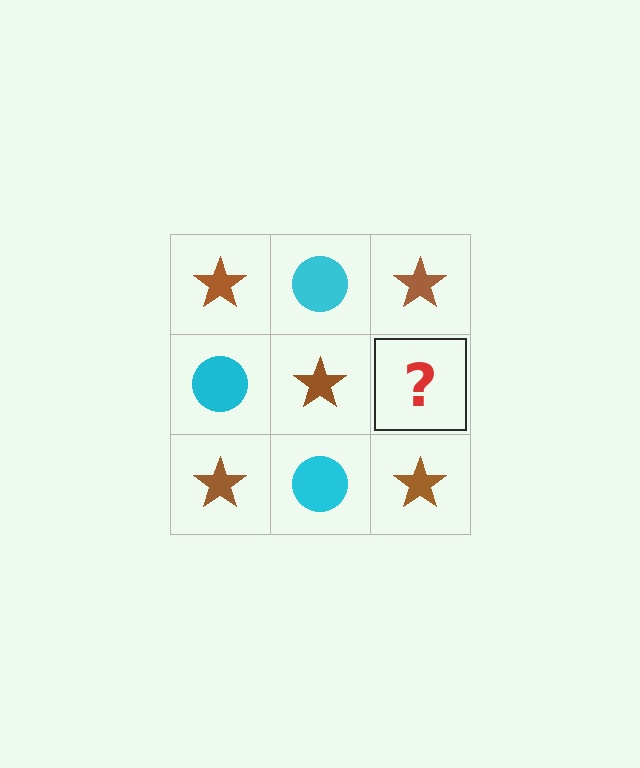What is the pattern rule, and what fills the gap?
The rule is that it alternates brown star and cyan circle in a checkerboard pattern. The gap should be filled with a cyan circle.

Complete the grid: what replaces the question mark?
The question mark should be replaced with a cyan circle.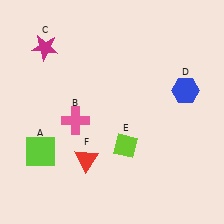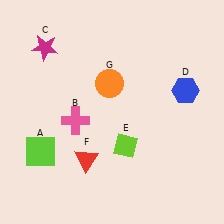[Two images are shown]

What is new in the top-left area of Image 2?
An orange circle (G) was added in the top-left area of Image 2.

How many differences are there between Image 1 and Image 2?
There is 1 difference between the two images.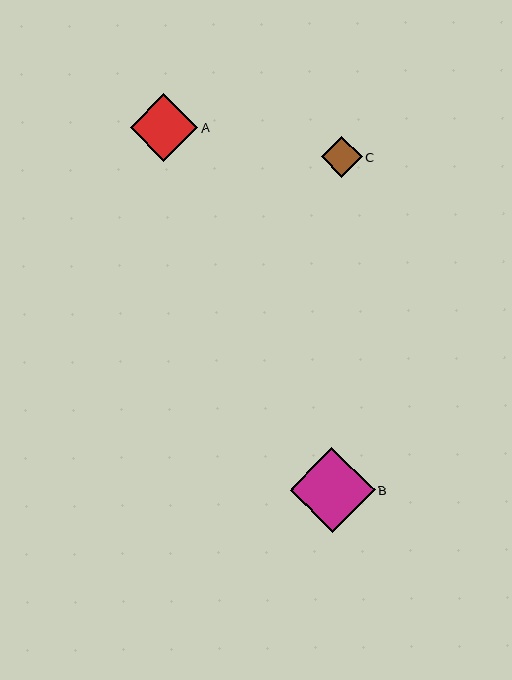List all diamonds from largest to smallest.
From largest to smallest: B, A, C.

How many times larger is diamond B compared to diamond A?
Diamond B is approximately 1.3 times the size of diamond A.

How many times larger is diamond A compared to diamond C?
Diamond A is approximately 1.6 times the size of diamond C.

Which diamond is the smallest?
Diamond C is the smallest with a size of approximately 41 pixels.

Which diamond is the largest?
Diamond B is the largest with a size of approximately 85 pixels.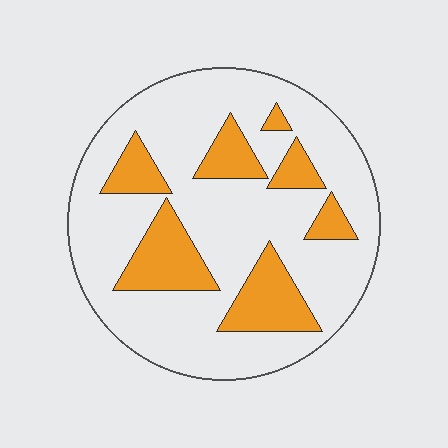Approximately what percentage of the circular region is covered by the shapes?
Approximately 25%.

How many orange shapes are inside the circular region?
7.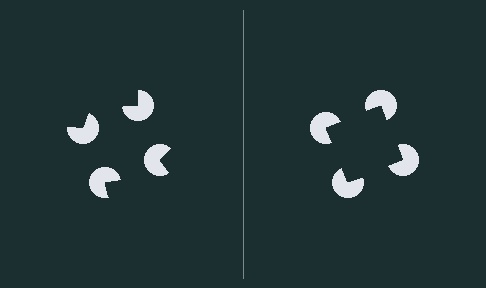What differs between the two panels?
The pac-man discs are positioned identically on both sides; only the wedge orientations differ. On the right they align to a square; on the left they are misaligned.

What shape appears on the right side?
An illusory square.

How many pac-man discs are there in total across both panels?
8 — 4 on each side.